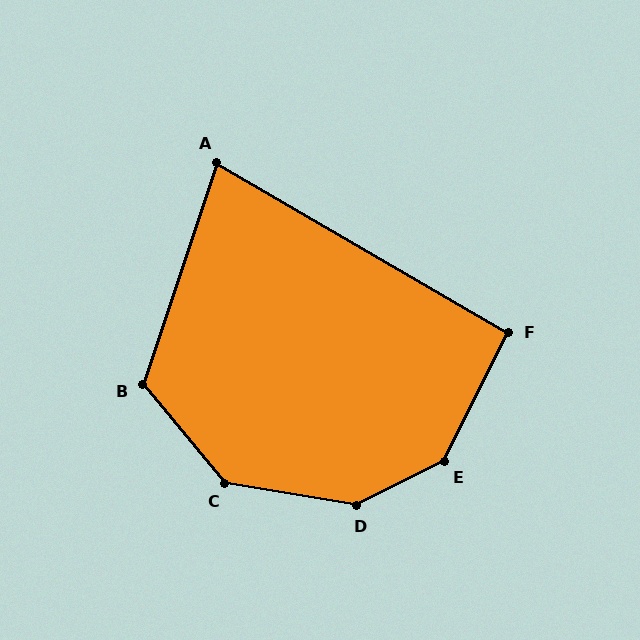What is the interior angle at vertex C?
Approximately 139 degrees (obtuse).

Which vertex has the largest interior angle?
D, at approximately 144 degrees.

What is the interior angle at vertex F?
Approximately 94 degrees (approximately right).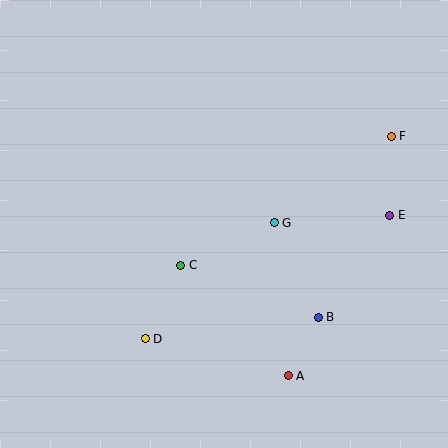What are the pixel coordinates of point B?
Point B is at (318, 317).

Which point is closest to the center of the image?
Point G at (274, 223) is closest to the center.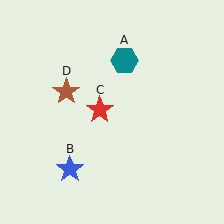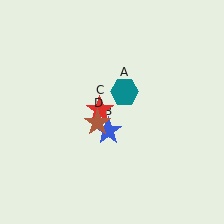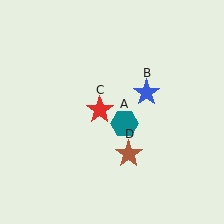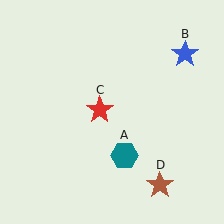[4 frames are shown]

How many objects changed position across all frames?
3 objects changed position: teal hexagon (object A), blue star (object B), brown star (object D).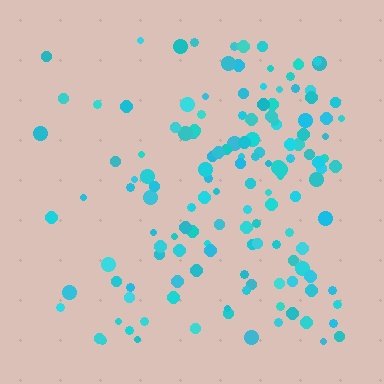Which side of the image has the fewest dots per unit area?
The left.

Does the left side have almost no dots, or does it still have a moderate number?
Still a moderate number, just noticeably fewer than the right.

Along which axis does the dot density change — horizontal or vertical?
Horizontal.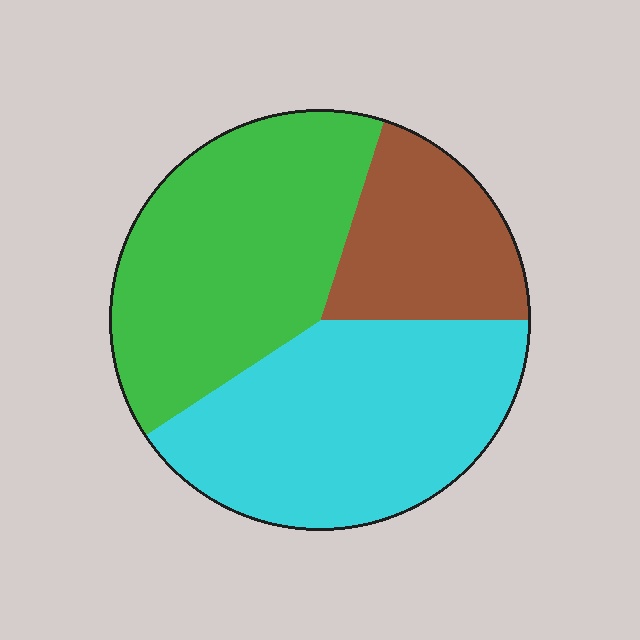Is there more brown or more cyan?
Cyan.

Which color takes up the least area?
Brown, at roughly 20%.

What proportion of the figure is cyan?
Cyan covers 41% of the figure.